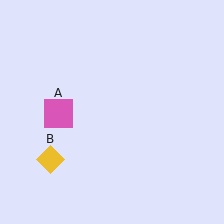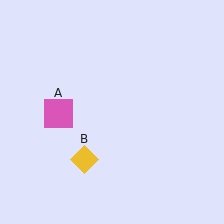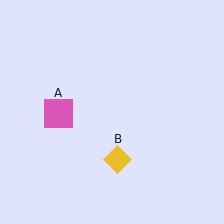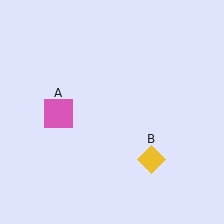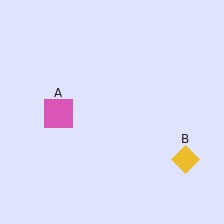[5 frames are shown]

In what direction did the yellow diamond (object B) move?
The yellow diamond (object B) moved right.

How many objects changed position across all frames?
1 object changed position: yellow diamond (object B).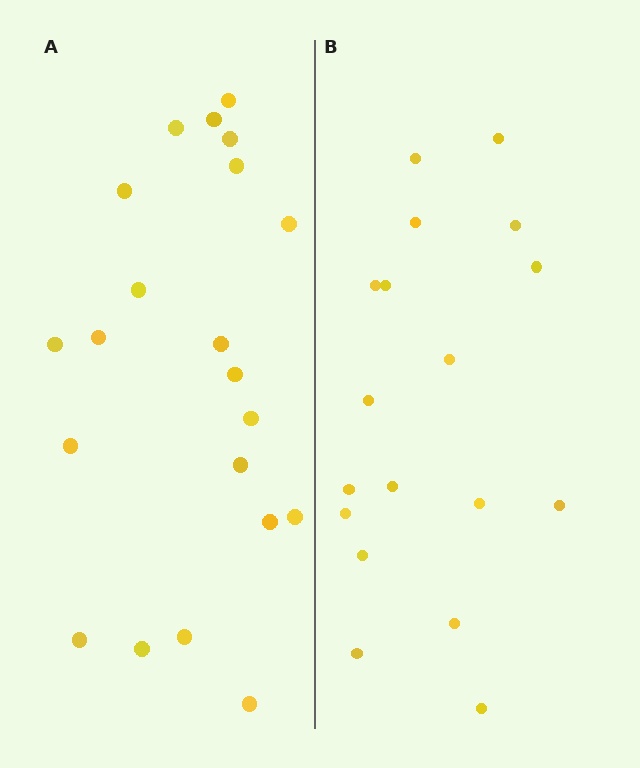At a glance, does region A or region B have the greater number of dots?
Region A (the left region) has more dots.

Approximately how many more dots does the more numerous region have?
Region A has just a few more — roughly 2 or 3 more dots than region B.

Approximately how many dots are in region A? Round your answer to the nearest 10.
About 20 dots. (The exact count is 21, which rounds to 20.)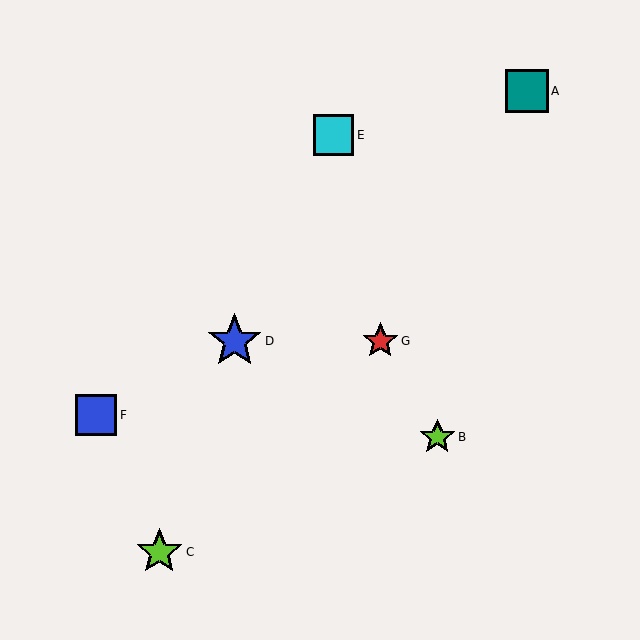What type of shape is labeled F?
Shape F is a blue square.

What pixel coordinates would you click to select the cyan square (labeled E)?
Click at (333, 135) to select the cyan square E.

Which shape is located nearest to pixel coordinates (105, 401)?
The blue square (labeled F) at (96, 415) is nearest to that location.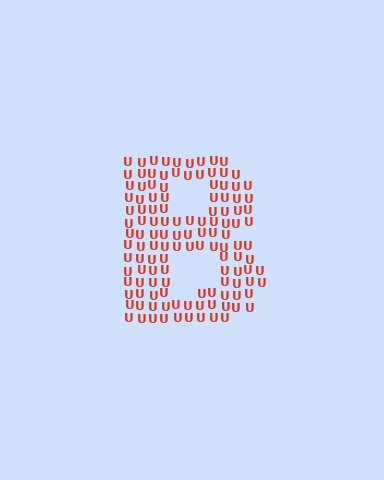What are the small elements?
The small elements are letter U's.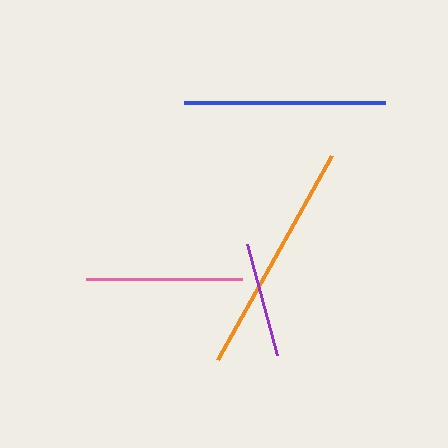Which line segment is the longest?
The orange line is the longest at approximately 234 pixels.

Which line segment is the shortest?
The purple line is the shortest at approximately 114 pixels.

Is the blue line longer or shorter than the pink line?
The blue line is longer than the pink line.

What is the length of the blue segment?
The blue segment is approximately 201 pixels long.